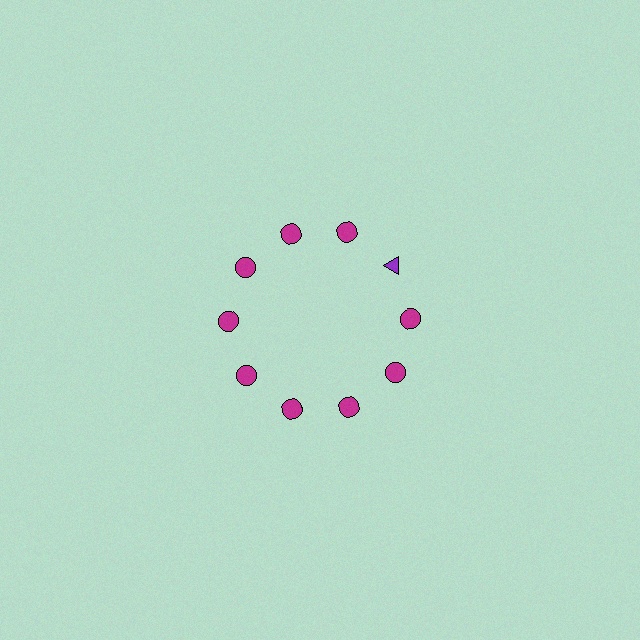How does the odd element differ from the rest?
It differs in both color (purple instead of magenta) and shape (triangle instead of circle).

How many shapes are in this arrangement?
There are 10 shapes arranged in a ring pattern.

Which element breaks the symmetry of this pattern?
The purple triangle at roughly the 2 o'clock position breaks the symmetry. All other shapes are magenta circles.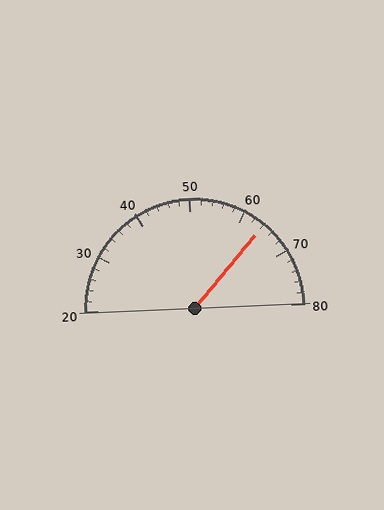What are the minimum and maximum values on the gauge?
The gauge ranges from 20 to 80.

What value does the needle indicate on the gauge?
The needle indicates approximately 64.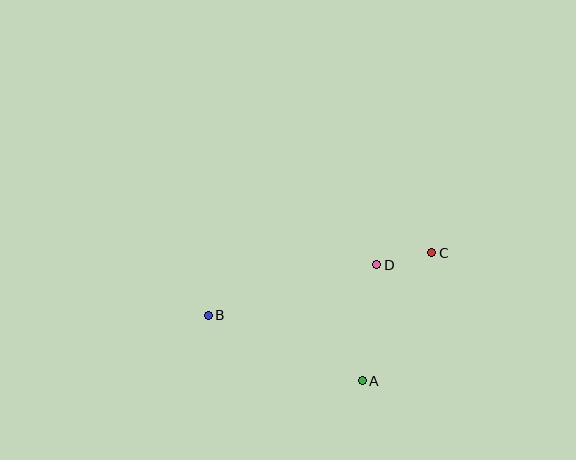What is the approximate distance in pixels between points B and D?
The distance between B and D is approximately 176 pixels.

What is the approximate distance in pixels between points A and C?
The distance between A and C is approximately 146 pixels.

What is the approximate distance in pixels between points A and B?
The distance between A and B is approximately 167 pixels.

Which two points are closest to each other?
Points C and D are closest to each other.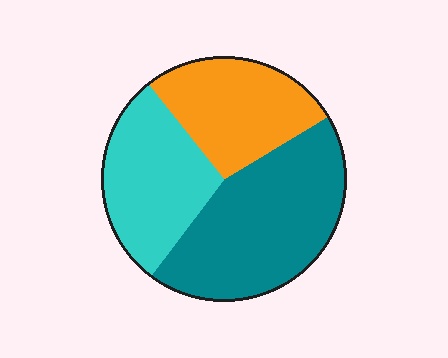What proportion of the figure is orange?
Orange takes up about one quarter (1/4) of the figure.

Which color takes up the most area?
Teal, at roughly 45%.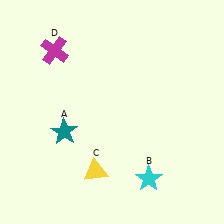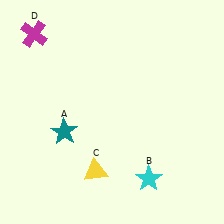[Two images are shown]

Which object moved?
The magenta cross (D) moved left.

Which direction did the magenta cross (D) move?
The magenta cross (D) moved left.